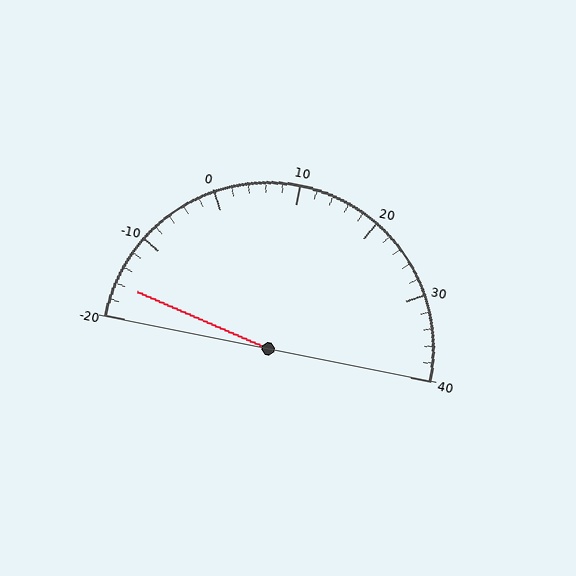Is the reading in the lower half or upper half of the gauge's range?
The reading is in the lower half of the range (-20 to 40).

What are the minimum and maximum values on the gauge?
The gauge ranges from -20 to 40.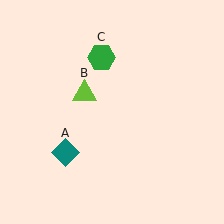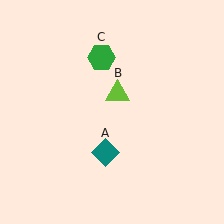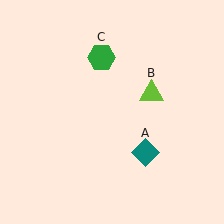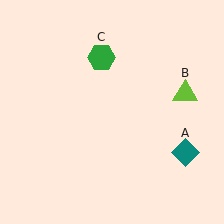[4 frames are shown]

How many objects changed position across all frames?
2 objects changed position: teal diamond (object A), lime triangle (object B).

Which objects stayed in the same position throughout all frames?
Green hexagon (object C) remained stationary.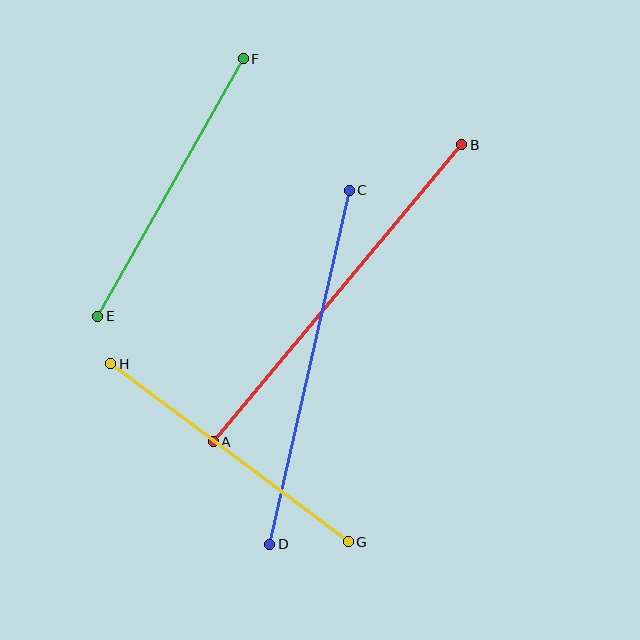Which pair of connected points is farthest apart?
Points A and B are farthest apart.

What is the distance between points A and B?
The distance is approximately 387 pixels.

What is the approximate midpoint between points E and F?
The midpoint is at approximately (170, 188) pixels.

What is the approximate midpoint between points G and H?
The midpoint is at approximately (229, 453) pixels.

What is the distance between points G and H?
The distance is approximately 297 pixels.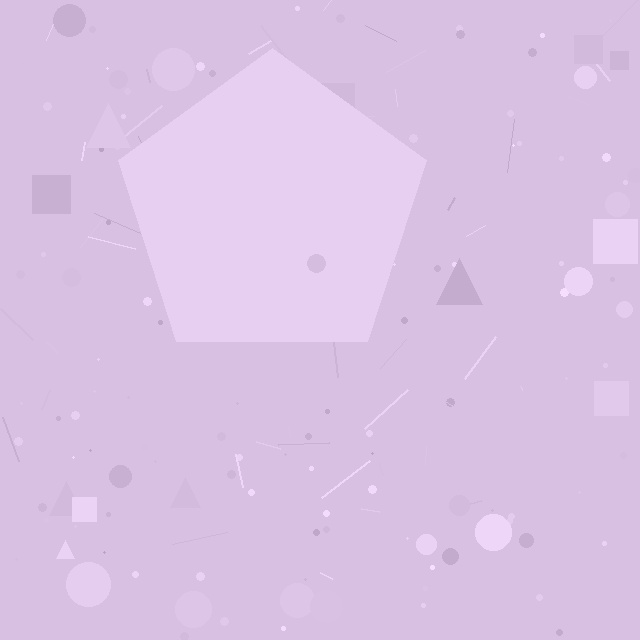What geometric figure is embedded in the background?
A pentagon is embedded in the background.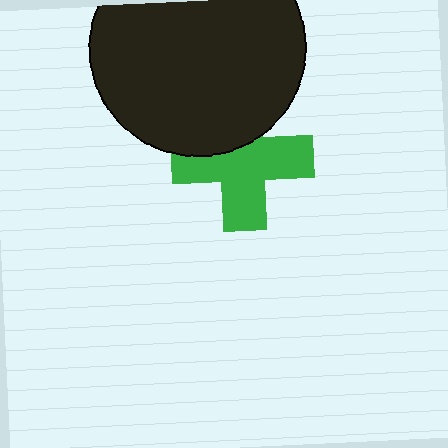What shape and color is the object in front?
The object in front is a black circle.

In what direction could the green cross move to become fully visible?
The green cross could move down. That would shift it out from behind the black circle entirely.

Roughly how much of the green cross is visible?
Most of it is visible (roughly 68%).